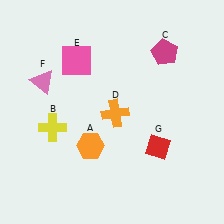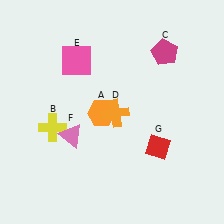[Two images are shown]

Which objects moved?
The objects that moved are: the orange hexagon (A), the pink triangle (F).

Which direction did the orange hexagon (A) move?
The orange hexagon (A) moved up.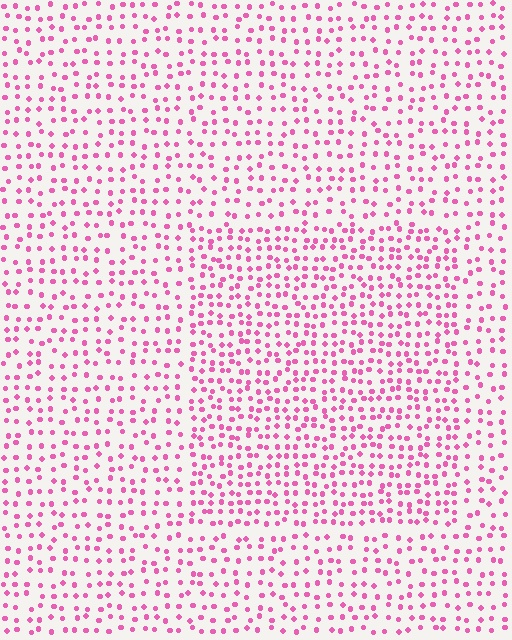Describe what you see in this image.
The image contains small pink elements arranged at two different densities. A rectangle-shaped region is visible where the elements are more densely packed than the surrounding area.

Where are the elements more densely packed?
The elements are more densely packed inside the rectangle boundary.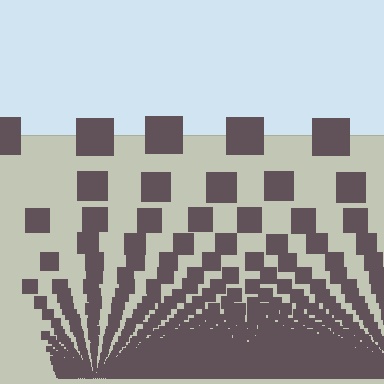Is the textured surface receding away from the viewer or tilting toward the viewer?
The surface appears to tilt toward the viewer. Texture elements get larger and sparser toward the top.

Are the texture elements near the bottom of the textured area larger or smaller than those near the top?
Smaller. The gradient is inverted — elements near the bottom are smaller and denser.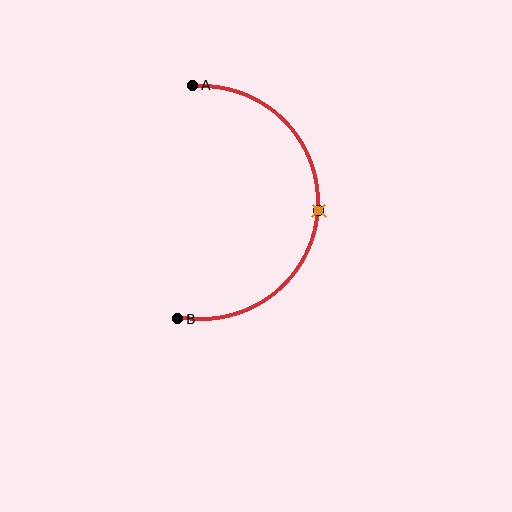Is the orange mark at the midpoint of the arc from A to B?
Yes. The orange mark lies on the arc at equal arc-length from both A and B — it is the arc midpoint.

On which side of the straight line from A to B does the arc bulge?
The arc bulges to the right of the straight line connecting A and B.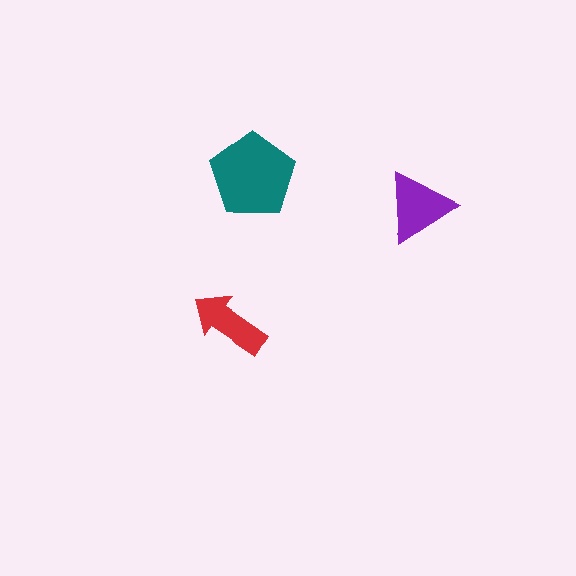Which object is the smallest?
The red arrow.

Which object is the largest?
The teal pentagon.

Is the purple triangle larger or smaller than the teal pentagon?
Smaller.